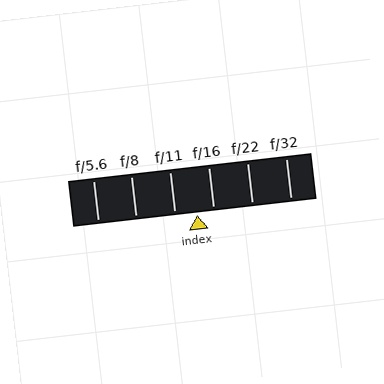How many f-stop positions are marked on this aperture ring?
There are 6 f-stop positions marked.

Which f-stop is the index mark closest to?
The index mark is closest to f/16.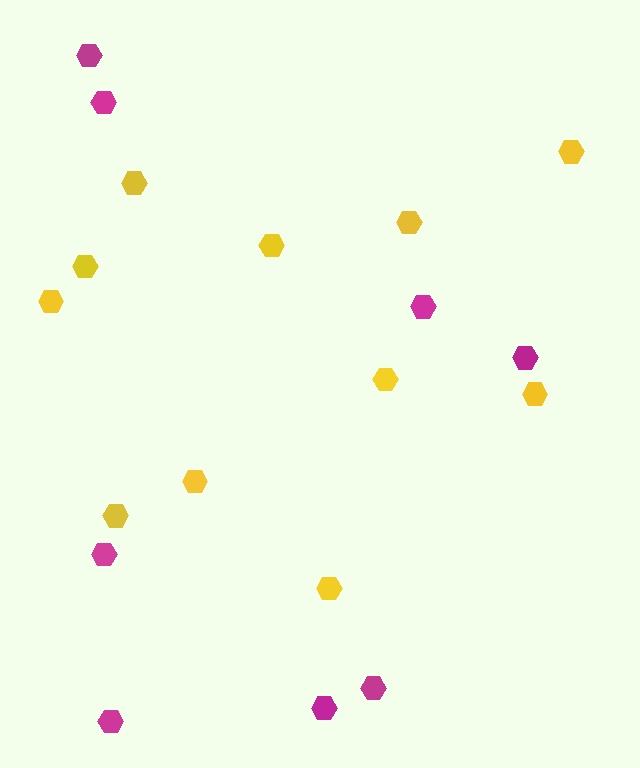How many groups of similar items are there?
There are 2 groups: one group of yellow hexagons (11) and one group of magenta hexagons (8).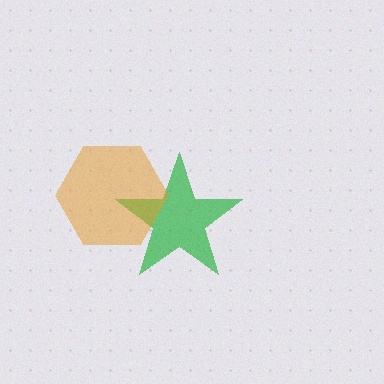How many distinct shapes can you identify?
There are 2 distinct shapes: a green star, an orange hexagon.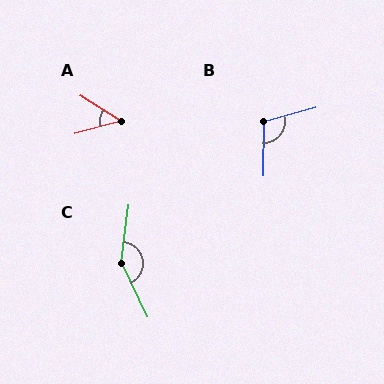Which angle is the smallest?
A, at approximately 47 degrees.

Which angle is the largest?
C, at approximately 147 degrees.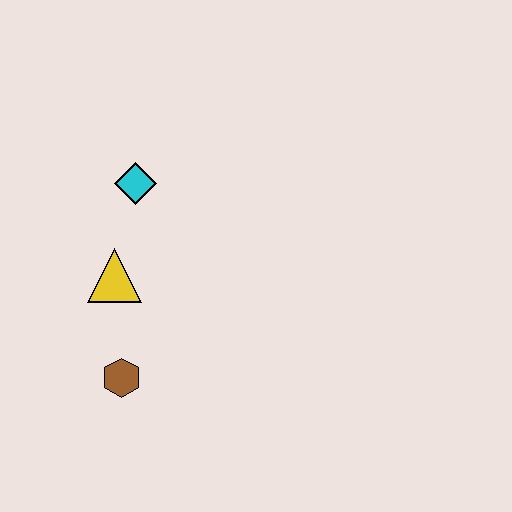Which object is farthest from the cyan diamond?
The brown hexagon is farthest from the cyan diamond.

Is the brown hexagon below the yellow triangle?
Yes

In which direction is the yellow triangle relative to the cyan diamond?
The yellow triangle is below the cyan diamond.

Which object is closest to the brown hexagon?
The yellow triangle is closest to the brown hexagon.